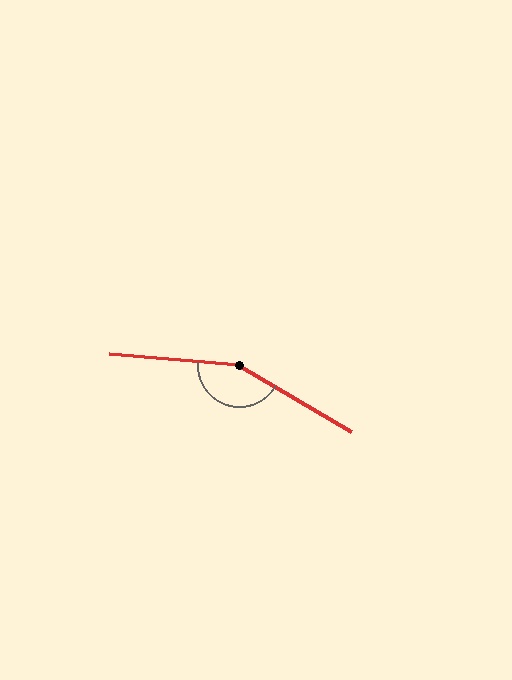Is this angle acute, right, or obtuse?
It is obtuse.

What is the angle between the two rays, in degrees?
Approximately 155 degrees.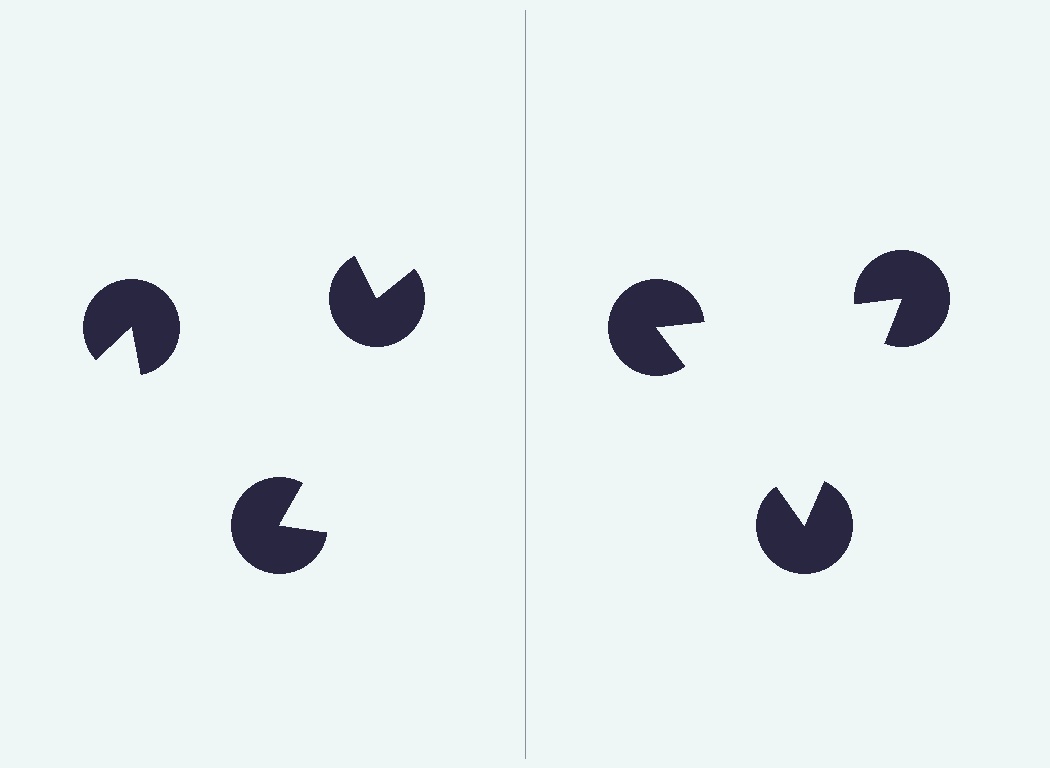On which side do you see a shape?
An illusory triangle appears on the right side. On the left side the wedge cuts are rotated, so no coherent shape forms.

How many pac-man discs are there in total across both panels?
6 — 3 on each side.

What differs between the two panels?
The pac-man discs are positioned identically on both sides; only the wedge orientations differ. On the right they align to a triangle; on the left they are misaligned.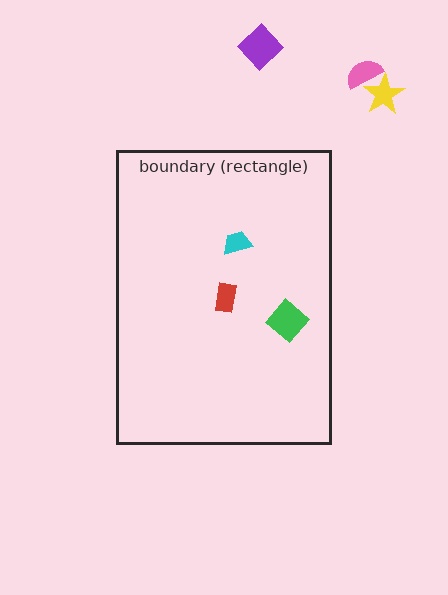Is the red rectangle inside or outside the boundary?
Inside.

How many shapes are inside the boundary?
3 inside, 3 outside.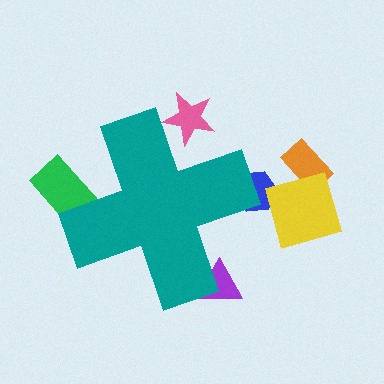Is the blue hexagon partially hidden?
Yes, the blue hexagon is partially hidden behind the teal cross.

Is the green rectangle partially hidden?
Yes, the green rectangle is partially hidden behind the teal cross.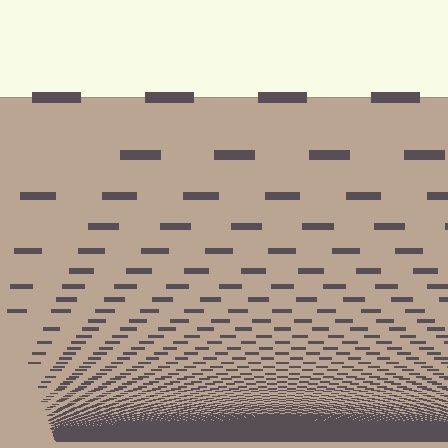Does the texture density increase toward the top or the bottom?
Density increases toward the bottom.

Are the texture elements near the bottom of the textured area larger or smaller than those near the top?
Smaller. The gradient is inverted — elements near the bottom are smaller and denser.